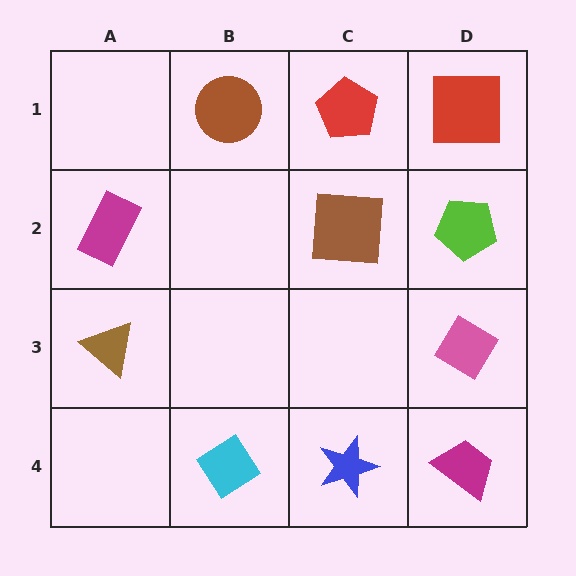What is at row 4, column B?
A cyan diamond.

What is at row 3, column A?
A brown triangle.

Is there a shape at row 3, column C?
No, that cell is empty.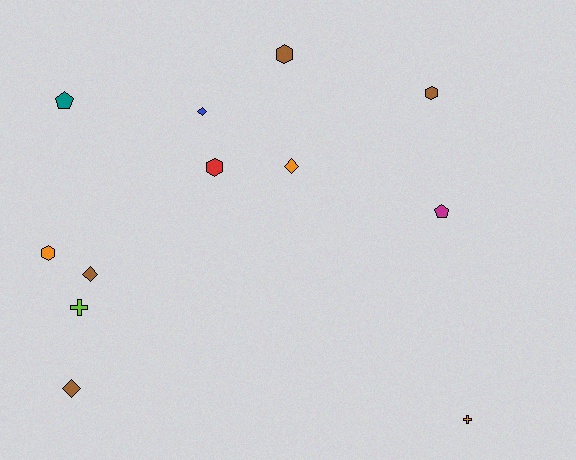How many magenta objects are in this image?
There is 1 magenta object.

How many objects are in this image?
There are 12 objects.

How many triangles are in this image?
There are no triangles.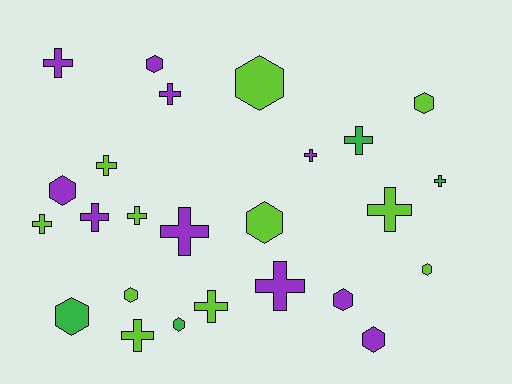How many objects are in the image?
There are 25 objects.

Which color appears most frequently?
Lime, with 11 objects.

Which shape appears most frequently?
Cross, with 14 objects.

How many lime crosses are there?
There are 6 lime crosses.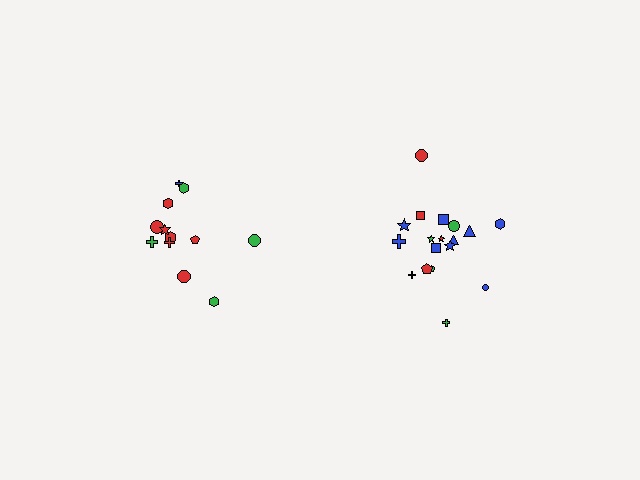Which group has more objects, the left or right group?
The right group.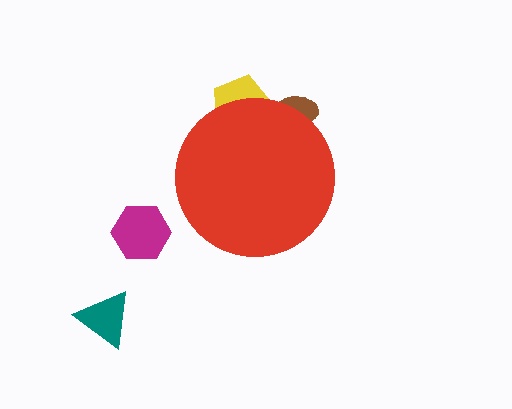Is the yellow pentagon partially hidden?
Yes, the yellow pentagon is partially hidden behind the red circle.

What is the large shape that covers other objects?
A red circle.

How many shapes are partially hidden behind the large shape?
2 shapes are partially hidden.